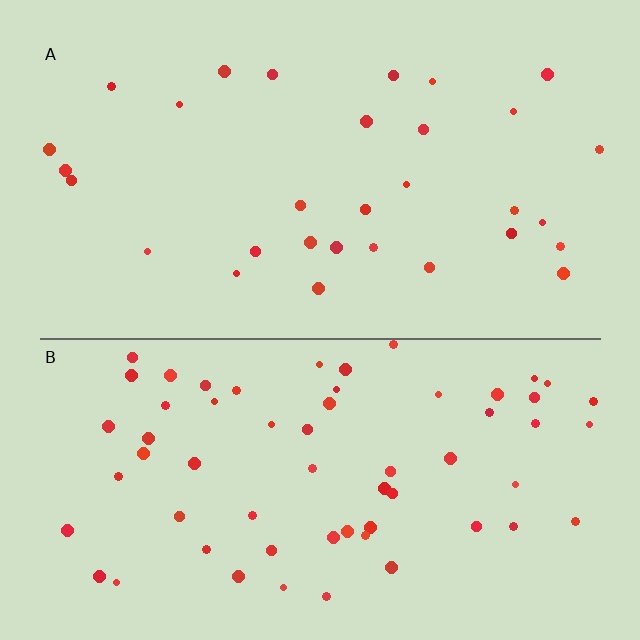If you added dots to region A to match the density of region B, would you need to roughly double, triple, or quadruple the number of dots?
Approximately double.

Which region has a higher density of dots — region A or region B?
B (the bottom).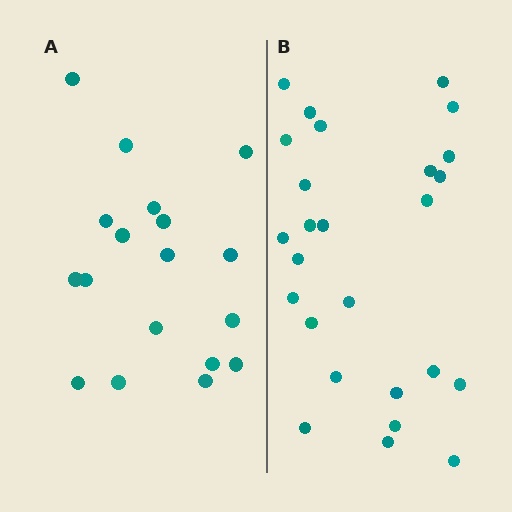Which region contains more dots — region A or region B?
Region B (the right region) has more dots.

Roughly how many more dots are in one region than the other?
Region B has roughly 8 or so more dots than region A.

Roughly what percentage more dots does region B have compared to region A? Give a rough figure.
About 45% more.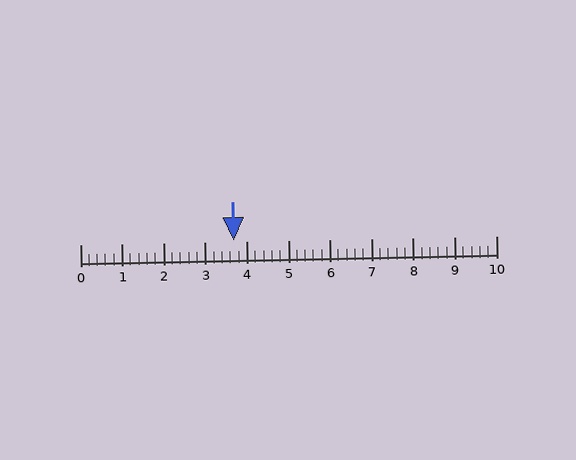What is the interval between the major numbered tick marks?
The major tick marks are spaced 1 units apart.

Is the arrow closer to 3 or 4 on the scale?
The arrow is closer to 4.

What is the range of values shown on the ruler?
The ruler shows values from 0 to 10.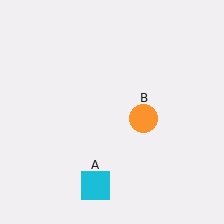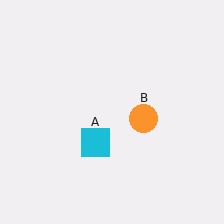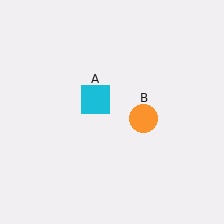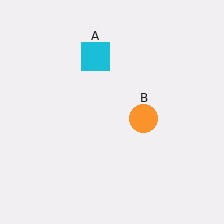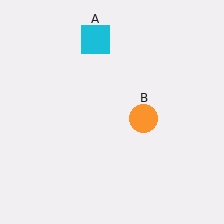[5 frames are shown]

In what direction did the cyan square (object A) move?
The cyan square (object A) moved up.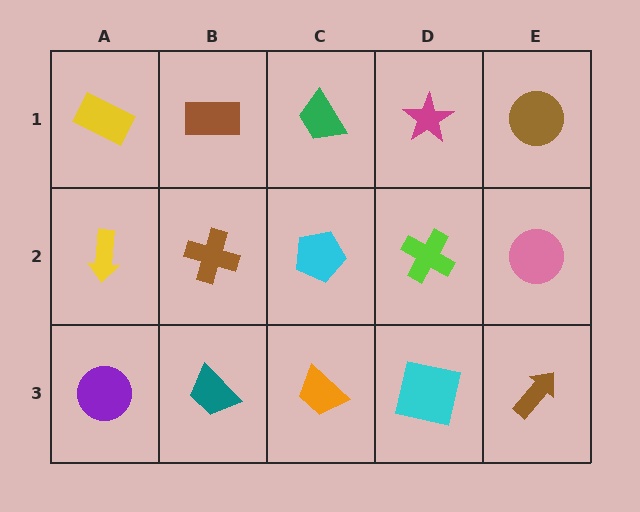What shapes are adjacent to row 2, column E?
A brown circle (row 1, column E), a brown arrow (row 3, column E), a lime cross (row 2, column D).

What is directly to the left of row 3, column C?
A teal trapezoid.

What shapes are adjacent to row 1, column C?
A cyan pentagon (row 2, column C), a brown rectangle (row 1, column B), a magenta star (row 1, column D).